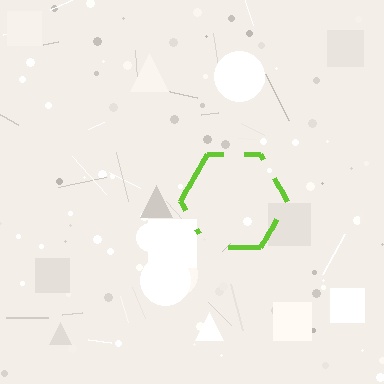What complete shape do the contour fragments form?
The contour fragments form a hexagon.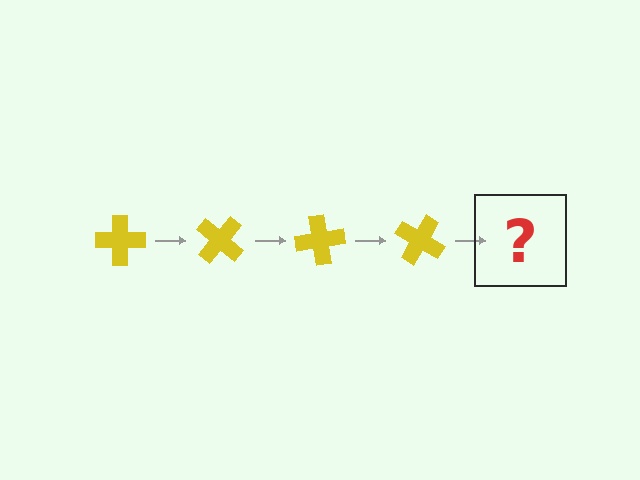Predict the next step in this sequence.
The next step is a yellow cross rotated 160 degrees.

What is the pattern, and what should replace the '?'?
The pattern is that the cross rotates 40 degrees each step. The '?' should be a yellow cross rotated 160 degrees.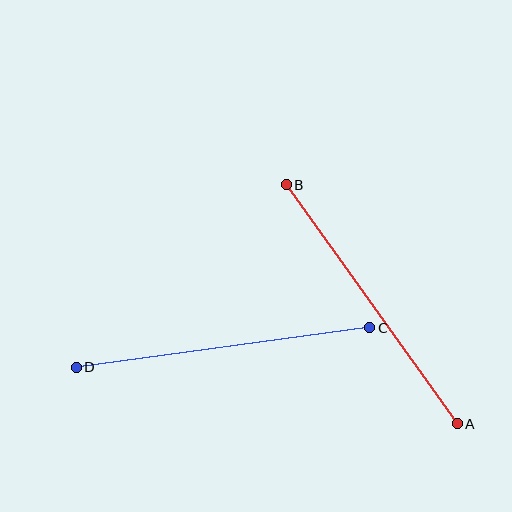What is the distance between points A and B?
The distance is approximately 294 pixels.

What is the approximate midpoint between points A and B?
The midpoint is at approximately (372, 304) pixels.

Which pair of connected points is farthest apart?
Points C and D are farthest apart.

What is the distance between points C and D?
The distance is approximately 296 pixels.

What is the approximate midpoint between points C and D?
The midpoint is at approximately (223, 347) pixels.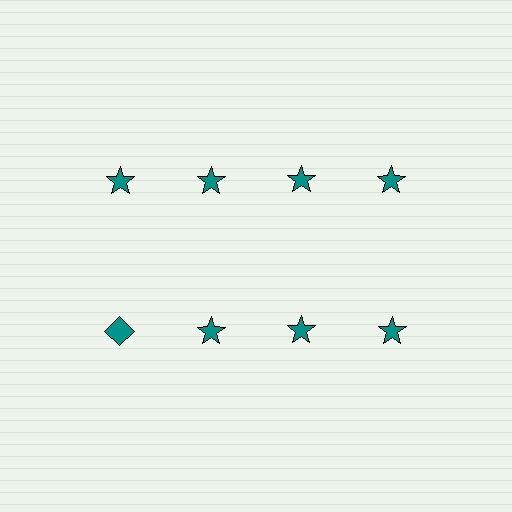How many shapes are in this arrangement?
There are 8 shapes arranged in a grid pattern.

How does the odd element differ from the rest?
It has a different shape: diamond instead of star.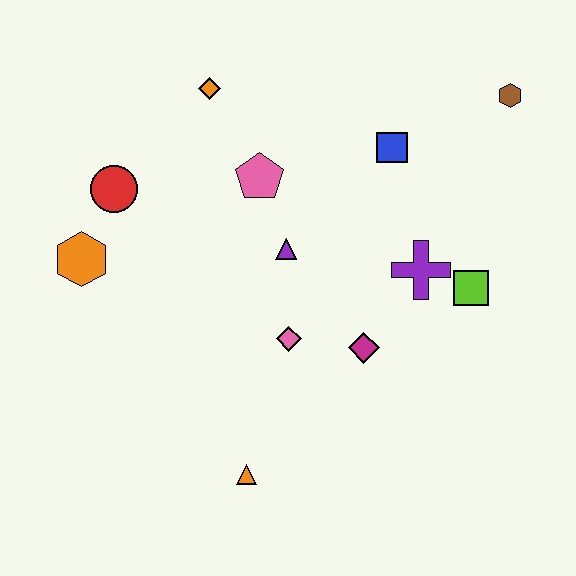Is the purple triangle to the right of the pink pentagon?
Yes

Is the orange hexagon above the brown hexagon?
No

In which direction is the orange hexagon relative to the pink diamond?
The orange hexagon is to the left of the pink diamond.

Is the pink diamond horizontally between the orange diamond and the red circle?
No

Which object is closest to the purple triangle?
The pink pentagon is closest to the purple triangle.